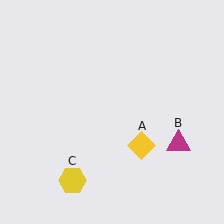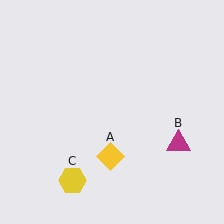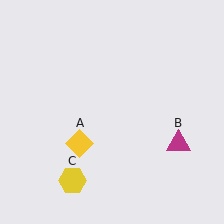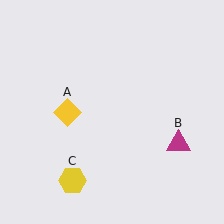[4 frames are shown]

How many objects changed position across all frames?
1 object changed position: yellow diamond (object A).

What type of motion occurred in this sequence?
The yellow diamond (object A) rotated clockwise around the center of the scene.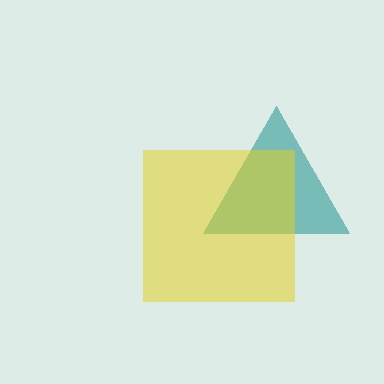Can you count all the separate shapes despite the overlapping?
Yes, there are 2 separate shapes.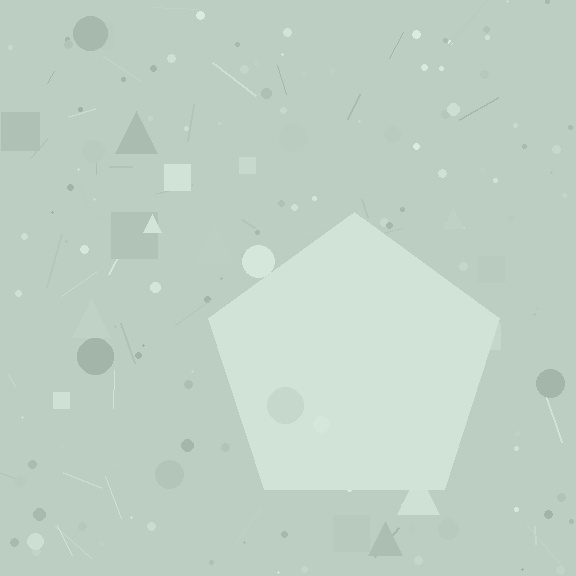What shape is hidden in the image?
A pentagon is hidden in the image.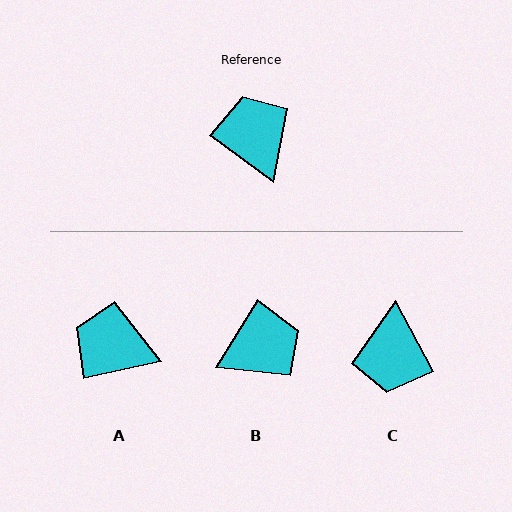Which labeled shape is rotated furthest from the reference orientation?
C, about 155 degrees away.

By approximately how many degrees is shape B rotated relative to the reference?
Approximately 86 degrees clockwise.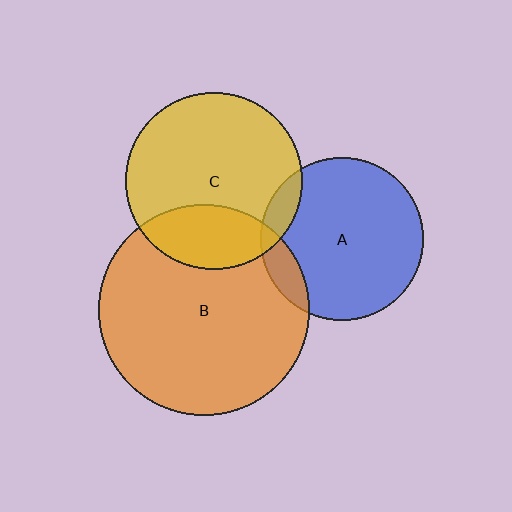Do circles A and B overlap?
Yes.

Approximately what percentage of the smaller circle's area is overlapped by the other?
Approximately 10%.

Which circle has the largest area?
Circle B (orange).